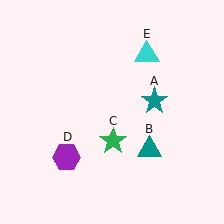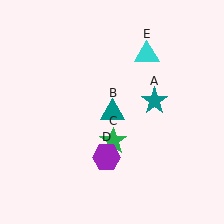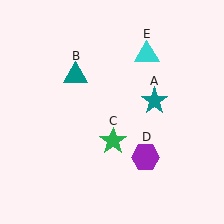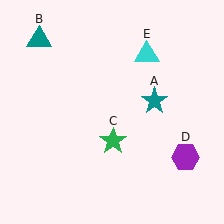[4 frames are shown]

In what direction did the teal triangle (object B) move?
The teal triangle (object B) moved up and to the left.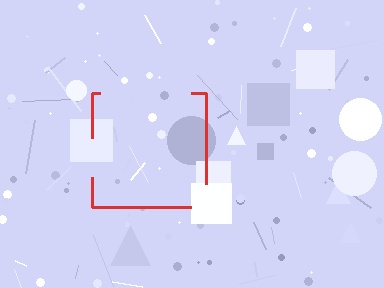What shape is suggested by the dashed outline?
The dashed outline suggests a square.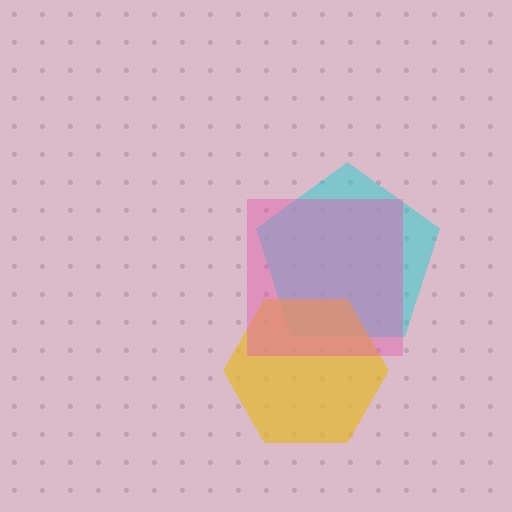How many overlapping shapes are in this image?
There are 3 overlapping shapes in the image.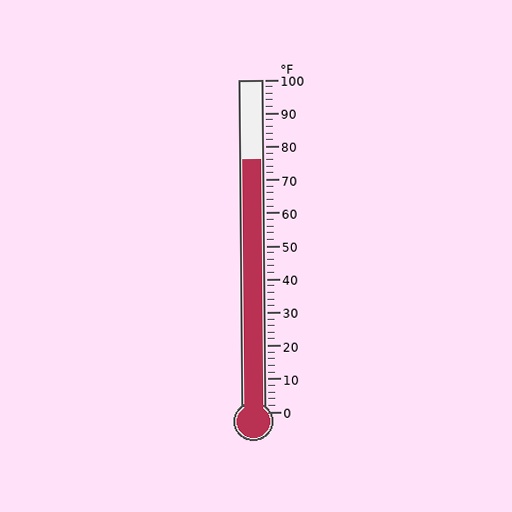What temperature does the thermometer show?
The thermometer shows approximately 76°F.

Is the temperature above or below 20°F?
The temperature is above 20°F.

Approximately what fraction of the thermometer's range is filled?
The thermometer is filled to approximately 75% of its range.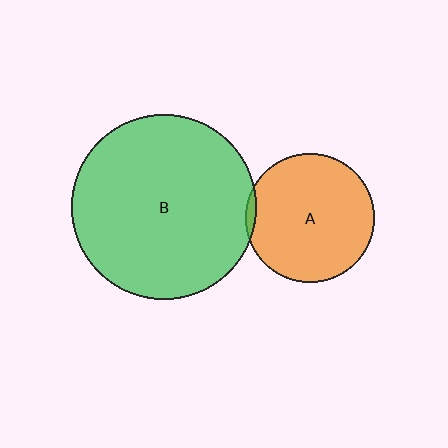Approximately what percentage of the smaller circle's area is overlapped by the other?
Approximately 5%.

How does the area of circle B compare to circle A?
Approximately 2.1 times.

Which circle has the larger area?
Circle B (green).